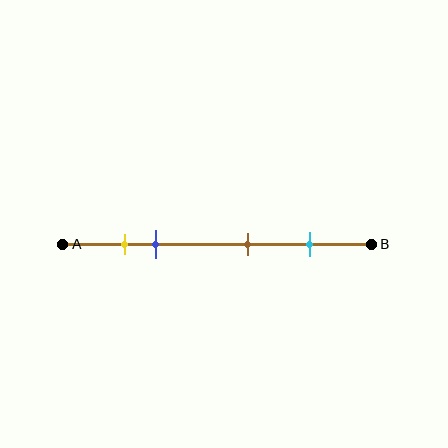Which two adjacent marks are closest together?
The yellow and blue marks are the closest adjacent pair.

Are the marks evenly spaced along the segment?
No, the marks are not evenly spaced.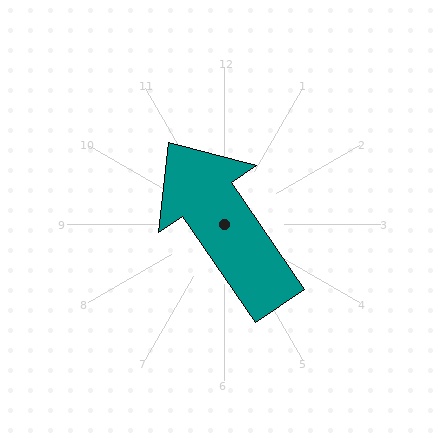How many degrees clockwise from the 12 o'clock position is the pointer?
Approximately 326 degrees.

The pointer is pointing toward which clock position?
Roughly 11 o'clock.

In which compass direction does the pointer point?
Northwest.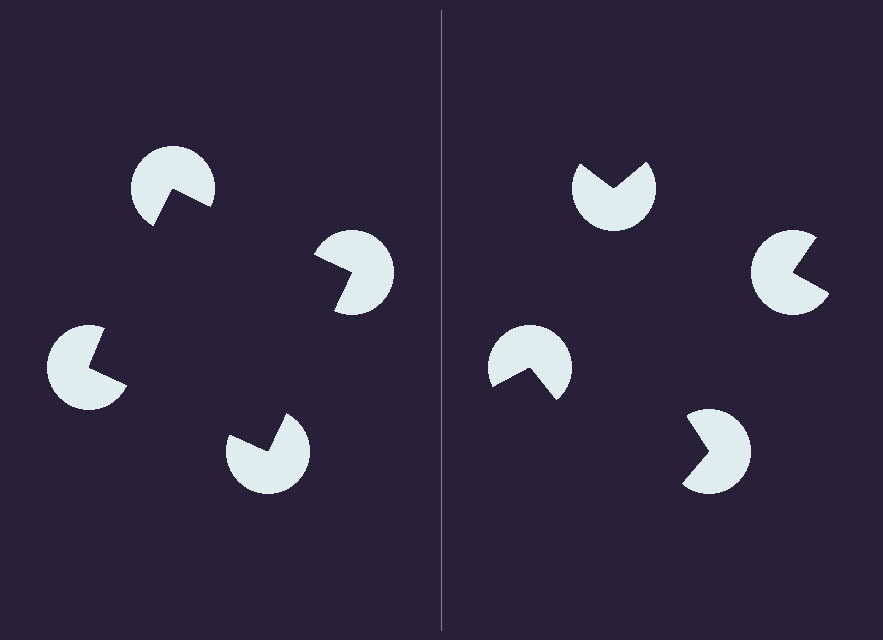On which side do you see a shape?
An illusory square appears on the left side. On the right side the wedge cuts are rotated, so no coherent shape forms.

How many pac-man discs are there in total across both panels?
8 — 4 on each side.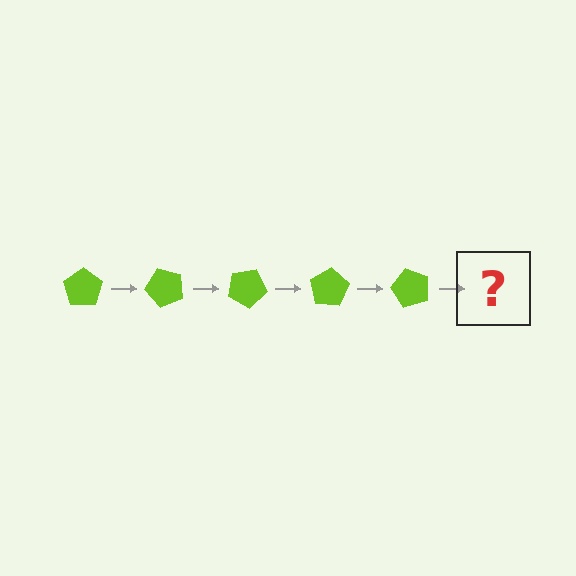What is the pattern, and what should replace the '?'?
The pattern is that the pentagon rotates 50 degrees each step. The '?' should be a lime pentagon rotated 250 degrees.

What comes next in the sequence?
The next element should be a lime pentagon rotated 250 degrees.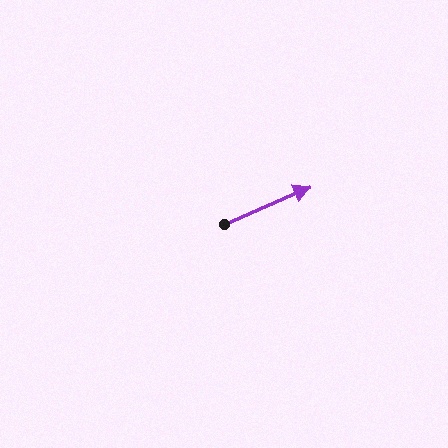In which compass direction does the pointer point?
Northeast.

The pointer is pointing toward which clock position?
Roughly 2 o'clock.